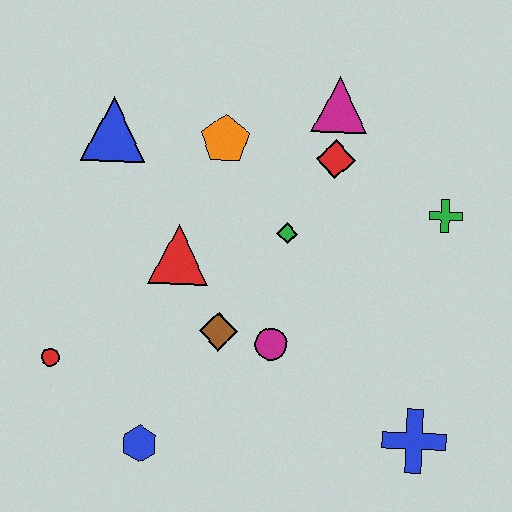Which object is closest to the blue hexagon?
The red circle is closest to the blue hexagon.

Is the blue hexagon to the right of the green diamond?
No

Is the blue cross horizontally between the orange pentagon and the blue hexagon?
No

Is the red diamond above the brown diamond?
Yes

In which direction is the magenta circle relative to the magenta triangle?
The magenta circle is below the magenta triangle.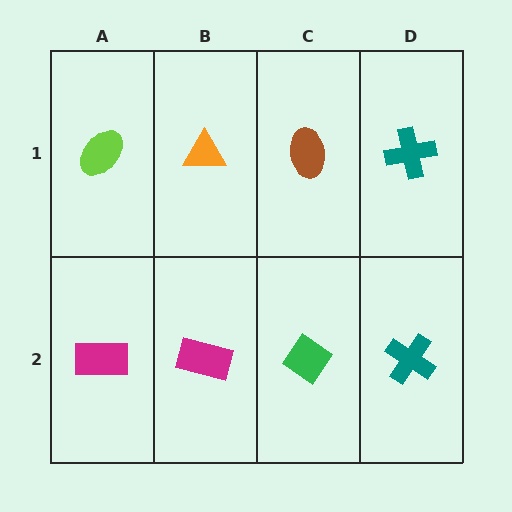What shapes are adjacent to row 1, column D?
A teal cross (row 2, column D), a brown ellipse (row 1, column C).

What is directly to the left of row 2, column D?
A green diamond.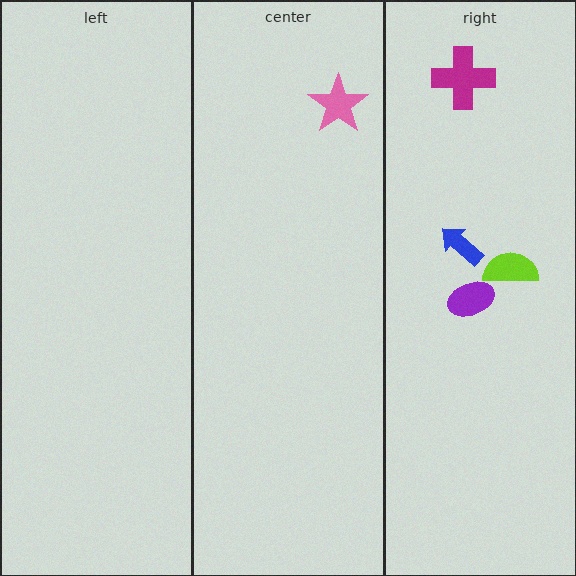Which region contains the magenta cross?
The right region.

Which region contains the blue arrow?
The right region.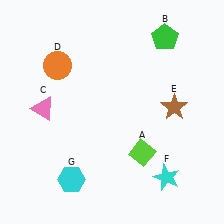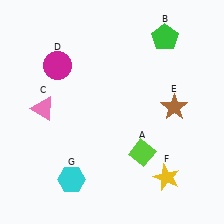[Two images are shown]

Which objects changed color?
D changed from orange to magenta. F changed from cyan to yellow.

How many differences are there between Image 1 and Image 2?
There are 2 differences between the two images.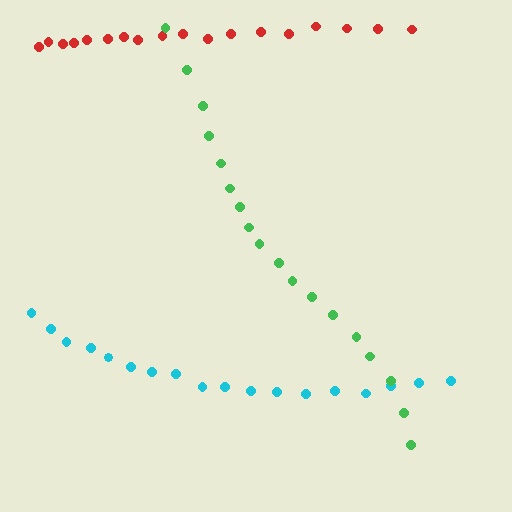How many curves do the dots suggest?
There are 3 distinct paths.